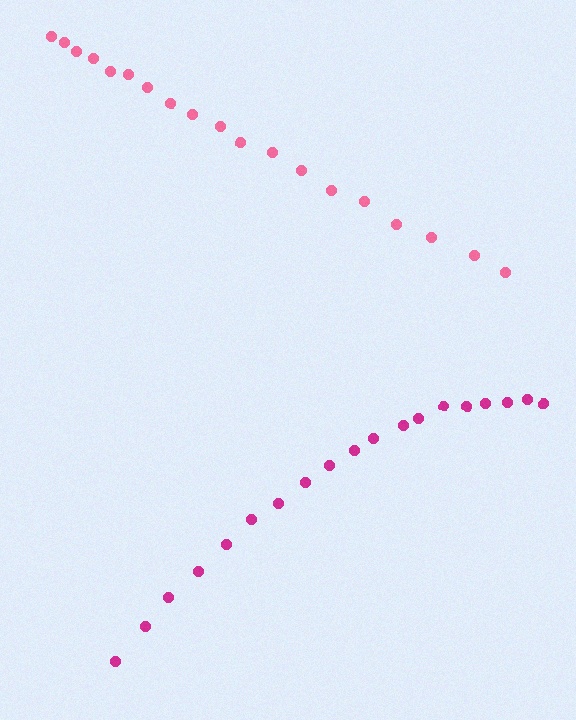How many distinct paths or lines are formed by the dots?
There are 2 distinct paths.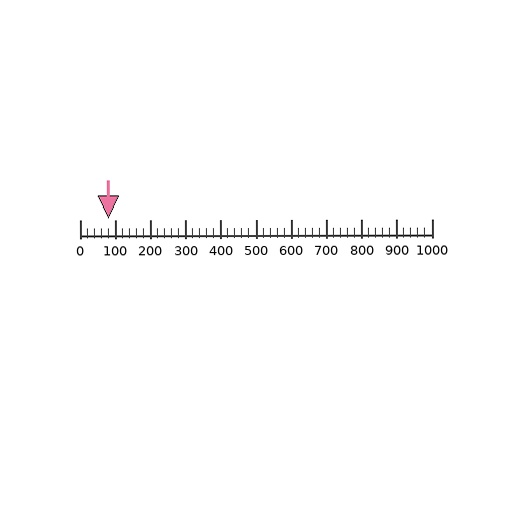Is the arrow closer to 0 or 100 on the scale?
The arrow is closer to 100.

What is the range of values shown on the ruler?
The ruler shows values from 0 to 1000.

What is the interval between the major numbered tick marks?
The major tick marks are spaced 100 units apart.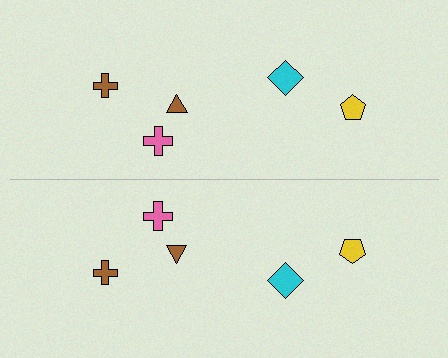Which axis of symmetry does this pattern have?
The pattern has a horizontal axis of symmetry running through the center of the image.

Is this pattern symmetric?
Yes, this pattern has bilateral (reflection) symmetry.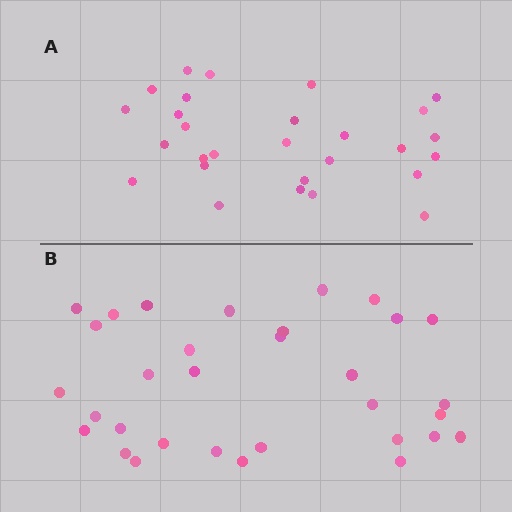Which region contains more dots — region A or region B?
Region B (the bottom region) has more dots.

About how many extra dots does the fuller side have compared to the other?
Region B has about 4 more dots than region A.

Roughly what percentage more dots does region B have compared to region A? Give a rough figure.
About 15% more.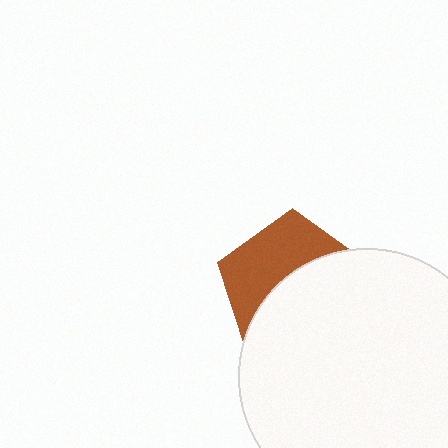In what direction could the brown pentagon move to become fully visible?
The brown pentagon could move up. That would shift it out from behind the white circle entirely.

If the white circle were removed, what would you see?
You would see the complete brown pentagon.